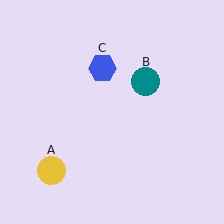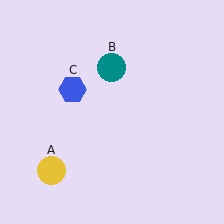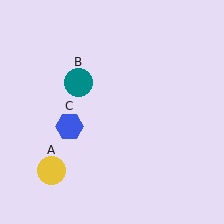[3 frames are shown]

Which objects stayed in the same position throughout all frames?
Yellow circle (object A) remained stationary.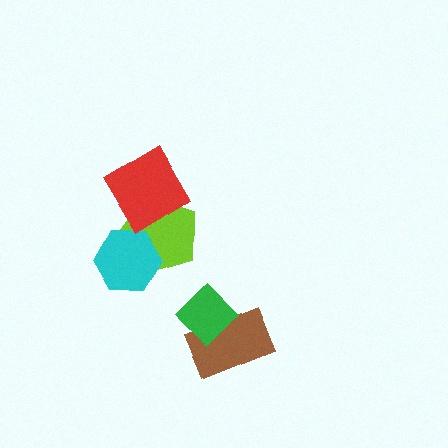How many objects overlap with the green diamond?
1 object overlaps with the green diamond.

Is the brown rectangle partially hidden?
Yes, it is partially covered by another shape.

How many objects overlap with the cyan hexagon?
1 object overlaps with the cyan hexagon.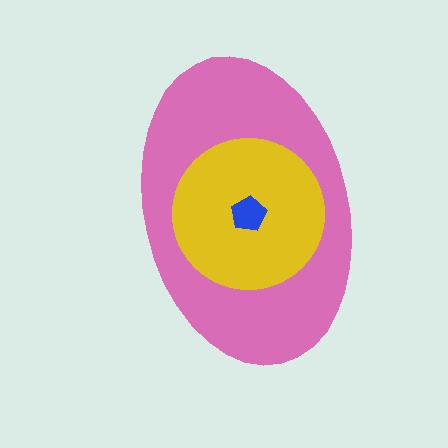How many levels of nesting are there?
3.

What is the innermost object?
The blue pentagon.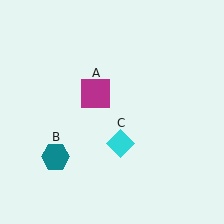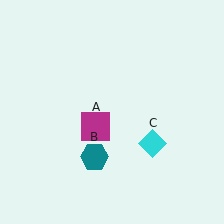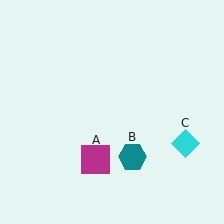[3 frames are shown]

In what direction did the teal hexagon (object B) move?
The teal hexagon (object B) moved right.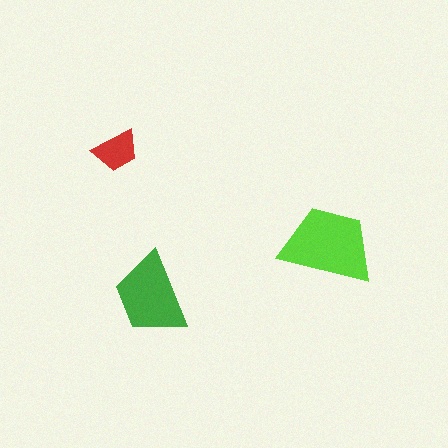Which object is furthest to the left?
The red trapezoid is leftmost.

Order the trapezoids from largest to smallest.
the lime one, the green one, the red one.